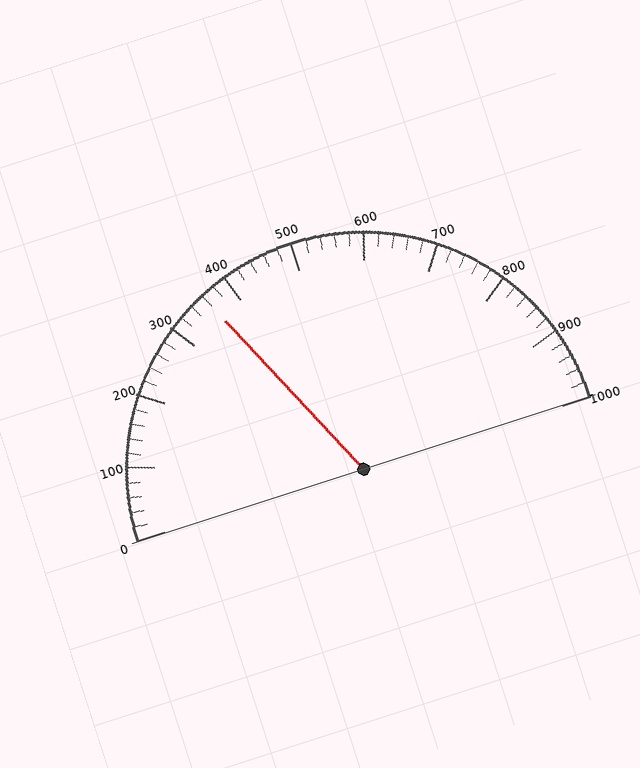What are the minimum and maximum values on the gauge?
The gauge ranges from 0 to 1000.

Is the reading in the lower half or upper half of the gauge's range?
The reading is in the lower half of the range (0 to 1000).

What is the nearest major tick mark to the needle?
The nearest major tick mark is 400.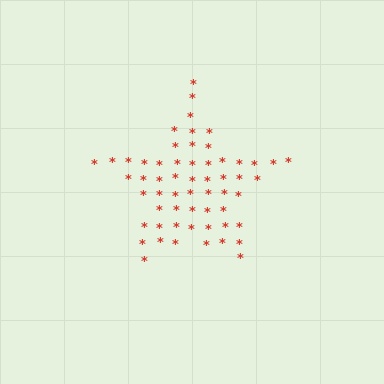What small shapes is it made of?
It is made of small asterisks.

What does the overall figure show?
The overall figure shows a star.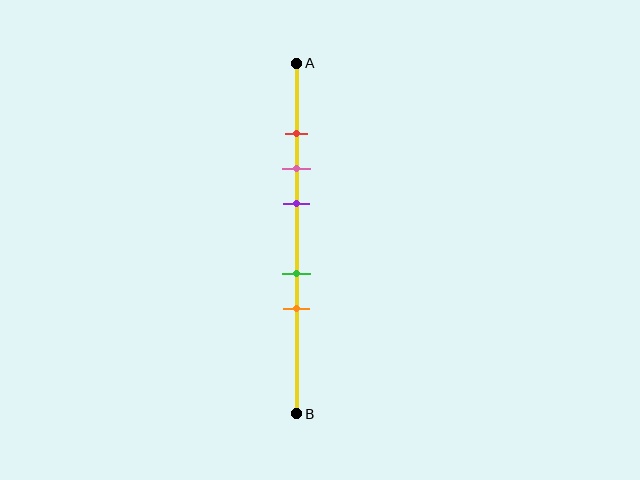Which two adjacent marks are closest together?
The red and pink marks are the closest adjacent pair.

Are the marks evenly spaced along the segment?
No, the marks are not evenly spaced.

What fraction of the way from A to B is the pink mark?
The pink mark is approximately 30% (0.3) of the way from A to B.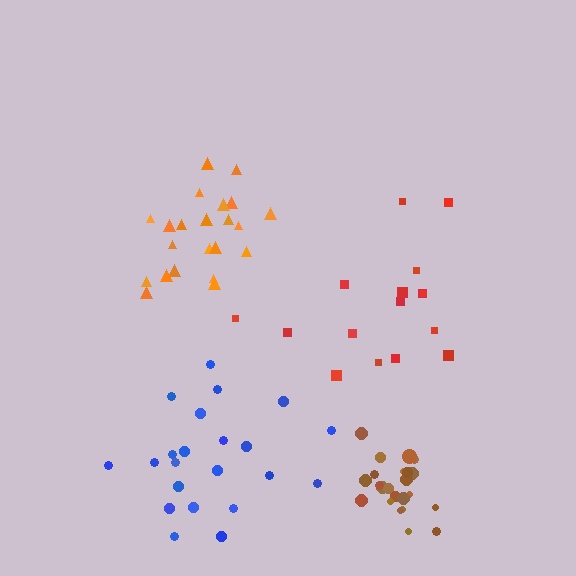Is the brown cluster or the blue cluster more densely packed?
Brown.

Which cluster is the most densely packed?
Brown.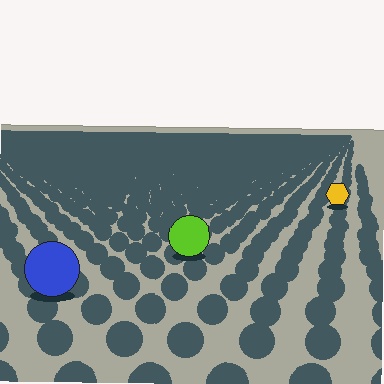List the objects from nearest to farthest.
From nearest to farthest: the blue circle, the lime circle, the yellow hexagon.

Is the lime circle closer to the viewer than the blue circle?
No. The blue circle is closer — you can tell from the texture gradient: the ground texture is coarser near it.